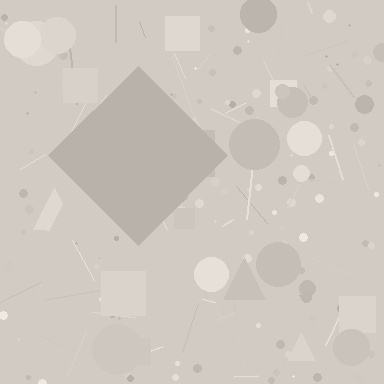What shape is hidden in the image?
A diamond is hidden in the image.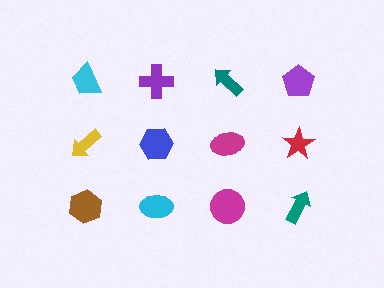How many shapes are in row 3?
4 shapes.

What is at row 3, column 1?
A brown hexagon.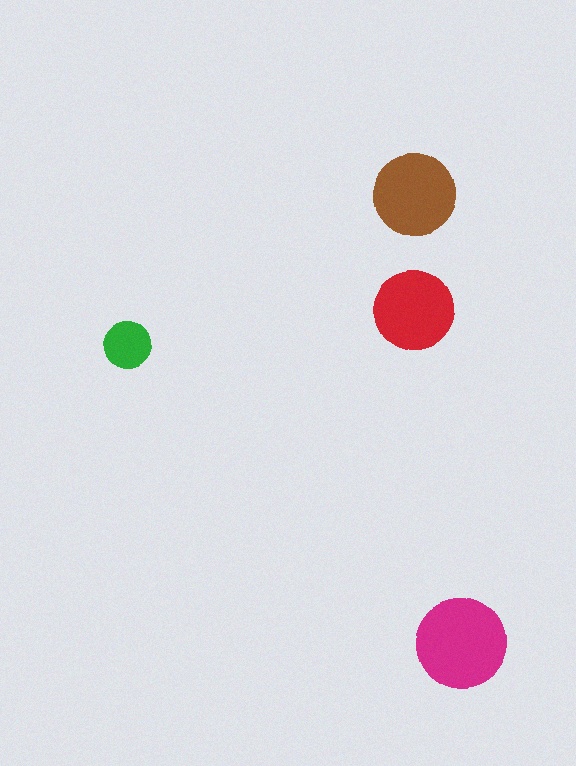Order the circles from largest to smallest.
the magenta one, the brown one, the red one, the green one.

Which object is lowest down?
The magenta circle is bottommost.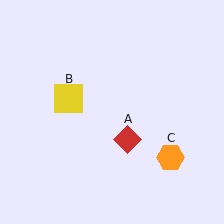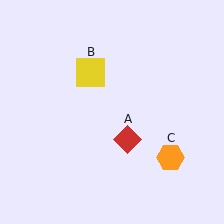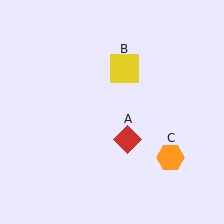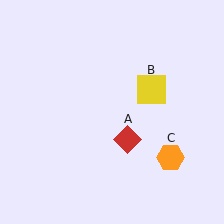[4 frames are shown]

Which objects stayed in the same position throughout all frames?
Red diamond (object A) and orange hexagon (object C) remained stationary.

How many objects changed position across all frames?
1 object changed position: yellow square (object B).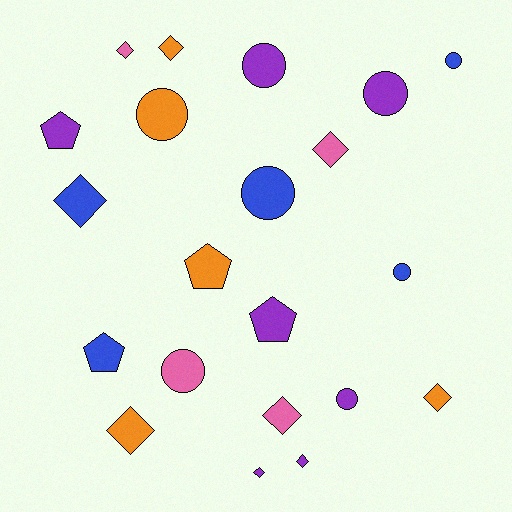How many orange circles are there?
There is 1 orange circle.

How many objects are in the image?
There are 21 objects.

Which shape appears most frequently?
Diamond, with 9 objects.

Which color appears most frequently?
Purple, with 7 objects.